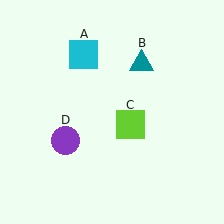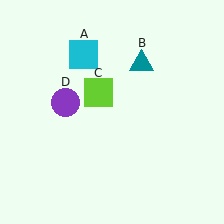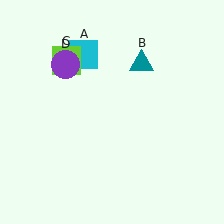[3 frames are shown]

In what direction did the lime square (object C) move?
The lime square (object C) moved up and to the left.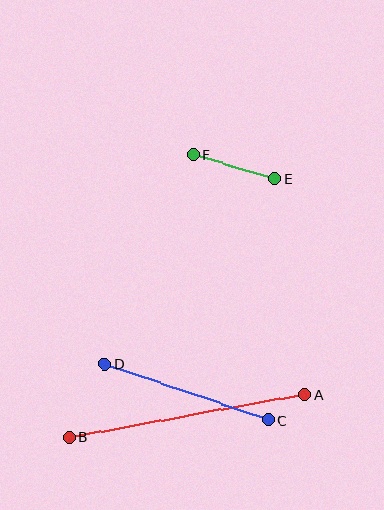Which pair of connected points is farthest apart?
Points A and B are farthest apart.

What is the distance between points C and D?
The distance is approximately 173 pixels.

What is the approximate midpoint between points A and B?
The midpoint is at approximately (187, 416) pixels.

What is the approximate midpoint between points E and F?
The midpoint is at approximately (234, 167) pixels.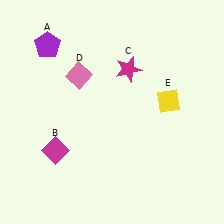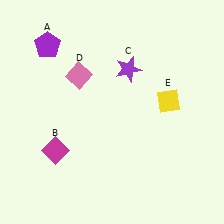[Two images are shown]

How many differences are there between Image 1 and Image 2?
There is 1 difference between the two images.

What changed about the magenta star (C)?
In Image 1, C is magenta. In Image 2, it changed to purple.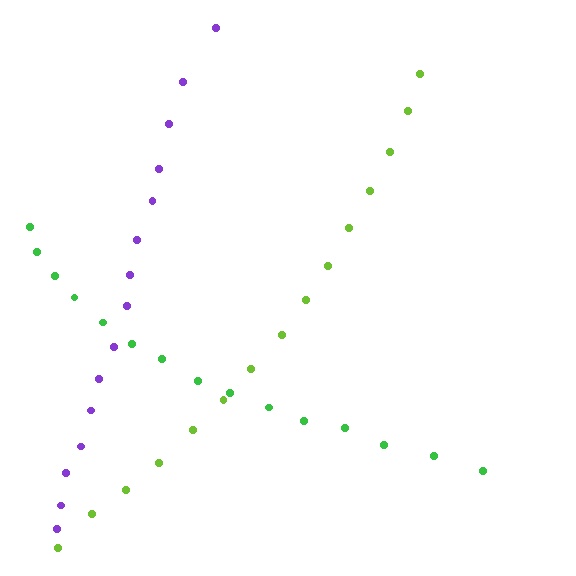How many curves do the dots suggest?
There are 3 distinct paths.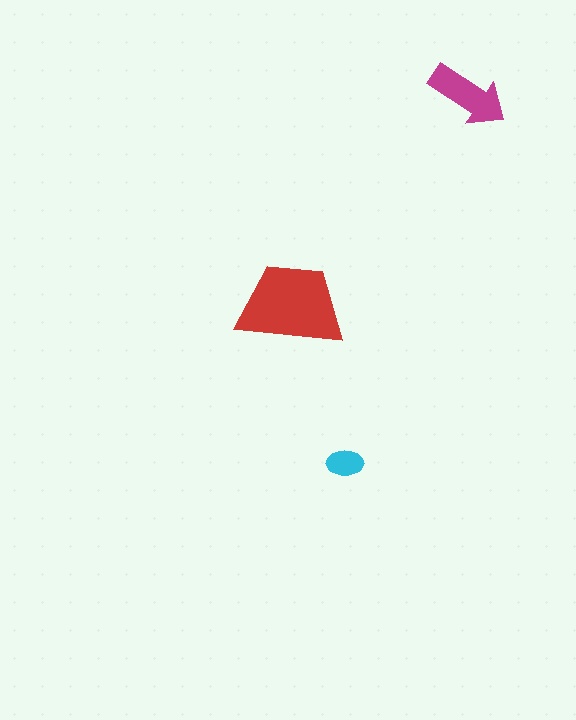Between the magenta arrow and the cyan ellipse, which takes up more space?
The magenta arrow.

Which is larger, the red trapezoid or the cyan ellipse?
The red trapezoid.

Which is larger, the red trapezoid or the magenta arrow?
The red trapezoid.